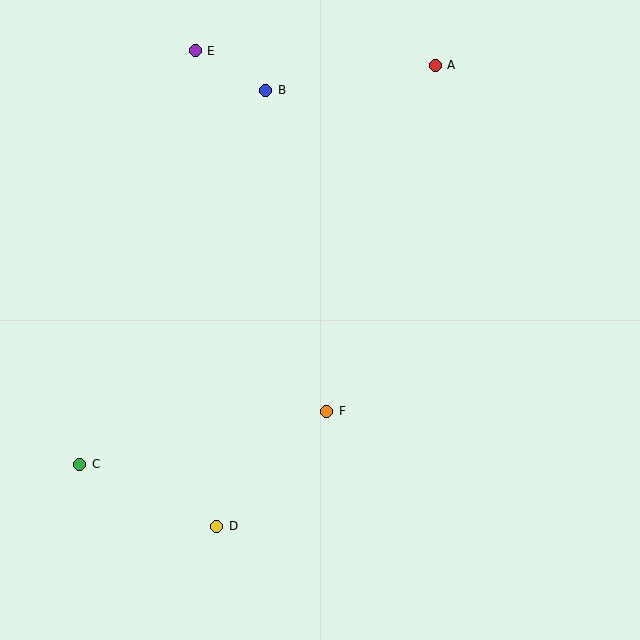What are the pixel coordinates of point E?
Point E is at (195, 51).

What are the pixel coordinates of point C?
Point C is at (80, 464).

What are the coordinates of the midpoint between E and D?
The midpoint between E and D is at (206, 288).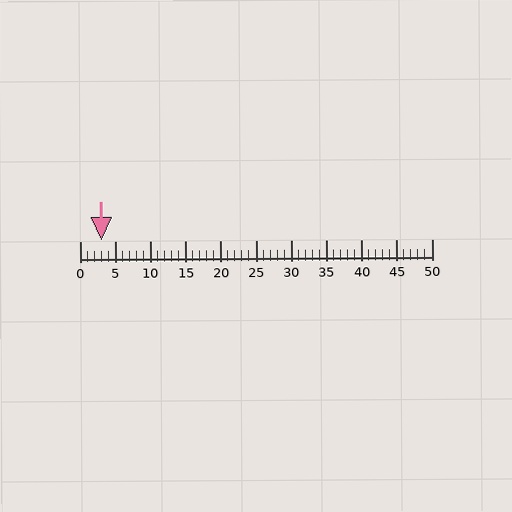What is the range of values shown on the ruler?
The ruler shows values from 0 to 50.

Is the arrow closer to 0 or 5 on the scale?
The arrow is closer to 5.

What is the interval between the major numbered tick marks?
The major tick marks are spaced 5 units apart.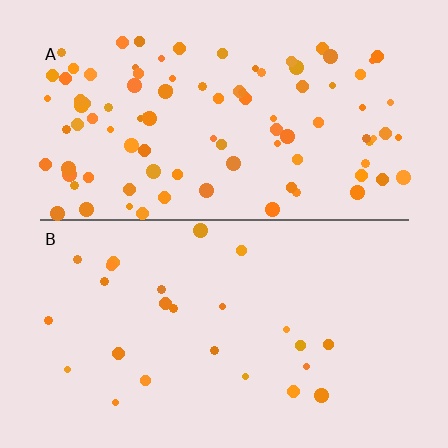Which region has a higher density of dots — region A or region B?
A (the top).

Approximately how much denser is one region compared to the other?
Approximately 3.9× — region A over region B.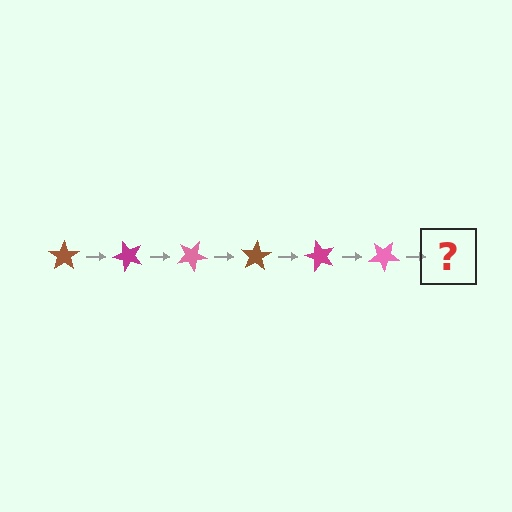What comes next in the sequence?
The next element should be a brown star, rotated 300 degrees from the start.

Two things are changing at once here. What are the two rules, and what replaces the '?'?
The two rules are that it rotates 50 degrees each step and the color cycles through brown, magenta, and pink. The '?' should be a brown star, rotated 300 degrees from the start.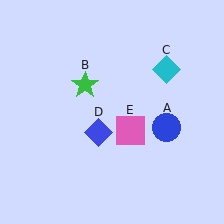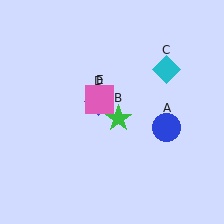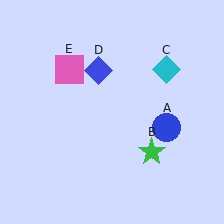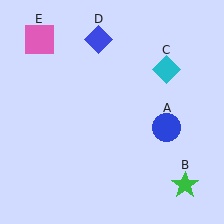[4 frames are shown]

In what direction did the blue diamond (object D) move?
The blue diamond (object D) moved up.